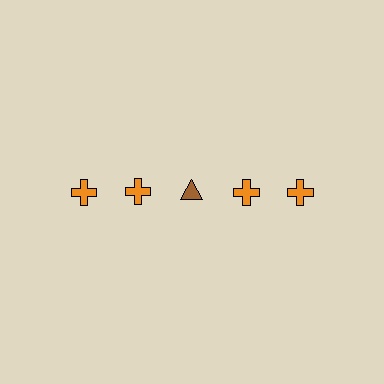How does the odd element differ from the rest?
It differs in both color (brown instead of orange) and shape (triangle instead of cross).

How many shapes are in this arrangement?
There are 5 shapes arranged in a grid pattern.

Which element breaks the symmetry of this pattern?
The brown triangle in the top row, center column breaks the symmetry. All other shapes are orange crosses.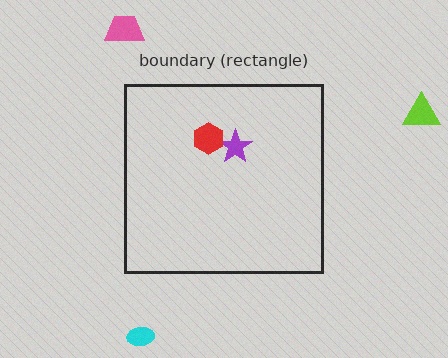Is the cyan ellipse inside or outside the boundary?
Outside.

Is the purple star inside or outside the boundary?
Inside.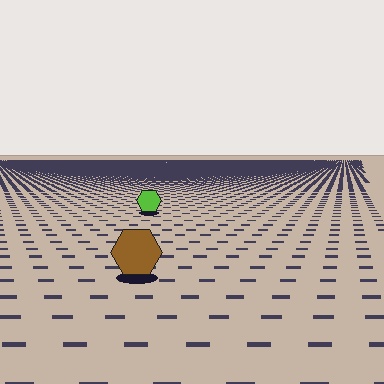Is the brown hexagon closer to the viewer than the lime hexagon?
Yes. The brown hexagon is closer — you can tell from the texture gradient: the ground texture is coarser near it.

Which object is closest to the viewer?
The brown hexagon is closest. The texture marks near it are larger and more spread out.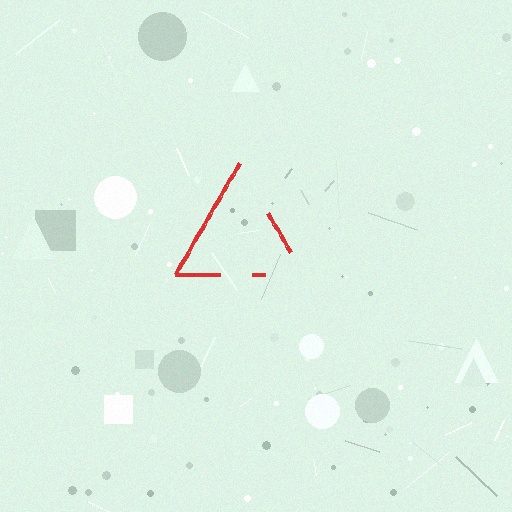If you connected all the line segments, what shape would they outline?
They would outline a triangle.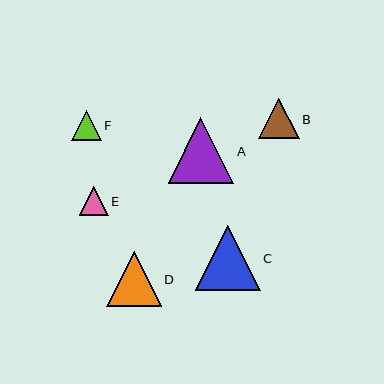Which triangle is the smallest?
Triangle E is the smallest with a size of approximately 29 pixels.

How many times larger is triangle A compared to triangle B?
Triangle A is approximately 1.6 times the size of triangle B.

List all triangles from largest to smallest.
From largest to smallest: A, C, D, B, F, E.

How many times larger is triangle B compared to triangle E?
Triangle B is approximately 1.4 times the size of triangle E.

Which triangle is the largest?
Triangle A is the largest with a size of approximately 66 pixels.